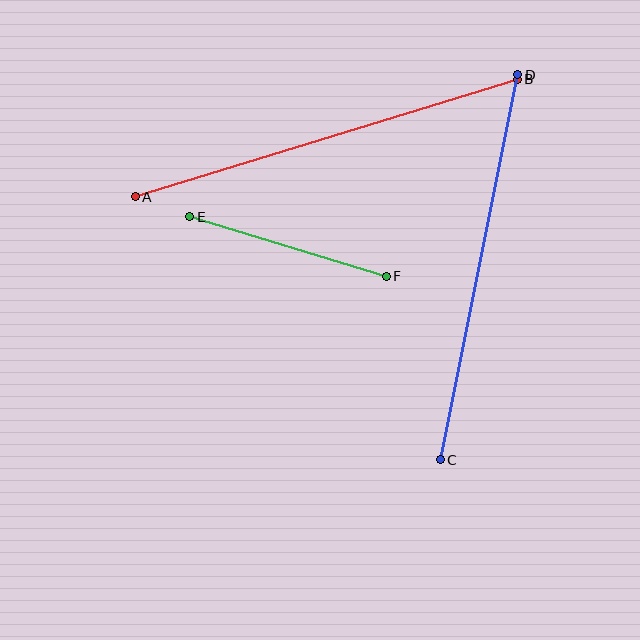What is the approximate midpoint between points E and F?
The midpoint is at approximately (288, 246) pixels.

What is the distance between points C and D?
The distance is approximately 393 pixels.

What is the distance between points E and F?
The distance is approximately 205 pixels.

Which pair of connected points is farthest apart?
Points A and B are farthest apart.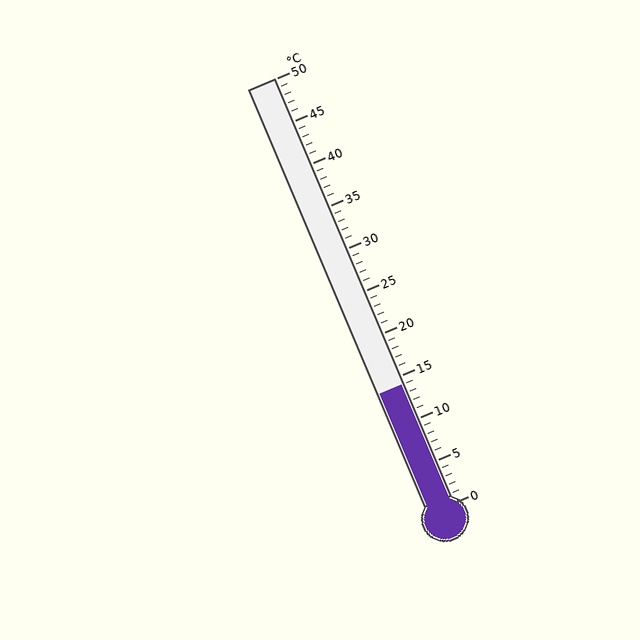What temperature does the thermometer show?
The thermometer shows approximately 14°C.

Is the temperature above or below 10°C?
The temperature is above 10°C.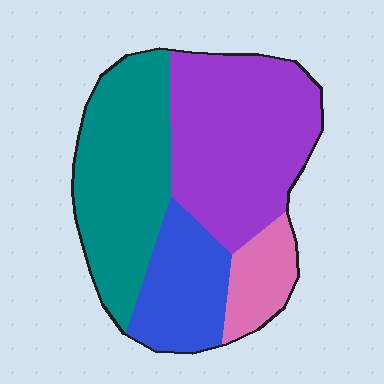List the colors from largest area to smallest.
From largest to smallest: purple, teal, blue, pink.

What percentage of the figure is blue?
Blue takes up about one sixth (1/6) of the figure.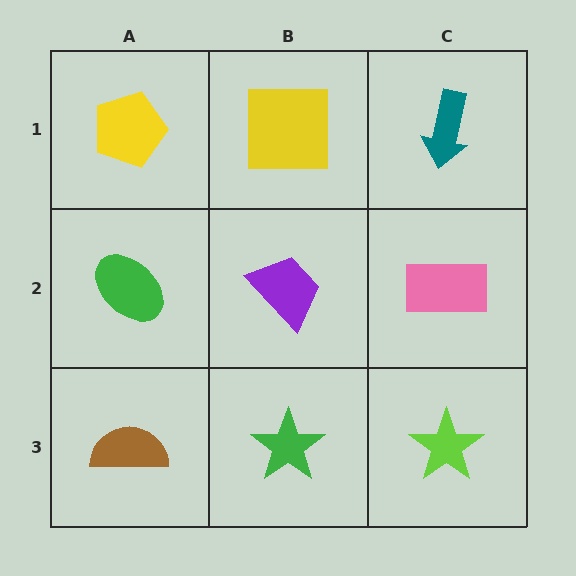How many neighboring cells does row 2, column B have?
4.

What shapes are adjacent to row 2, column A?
A yellow pentagon (row 1, column A), a brown semicircle (row 3, column A), a purple trapezoid (row 2, column B).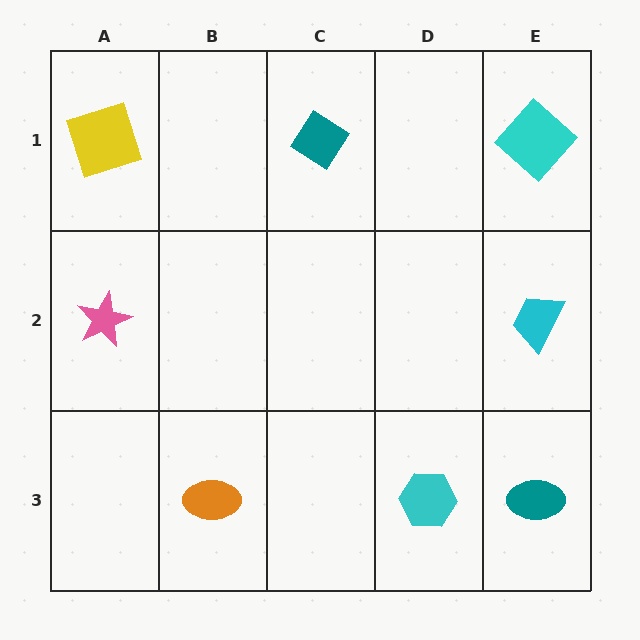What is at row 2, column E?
A cyan trapezoid.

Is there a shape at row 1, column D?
No, that cell is empty.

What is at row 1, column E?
A cyan diamond.